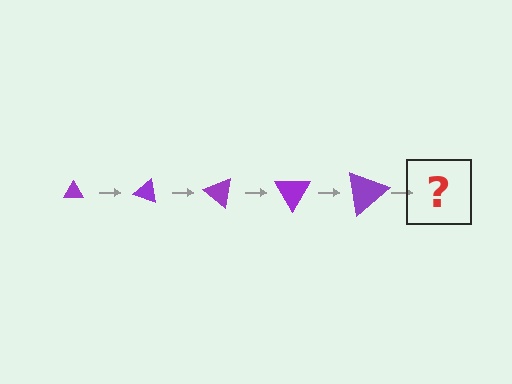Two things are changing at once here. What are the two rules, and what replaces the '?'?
The two rules are that the triangle grows larger each step and it rotates 20 degrees each step. The '?' should be a triangle, larger than the previous one and rotated 100 degrees from the start.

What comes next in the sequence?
The next element should be a triangle, larger than the previous one and rotated 100 degrees from the start.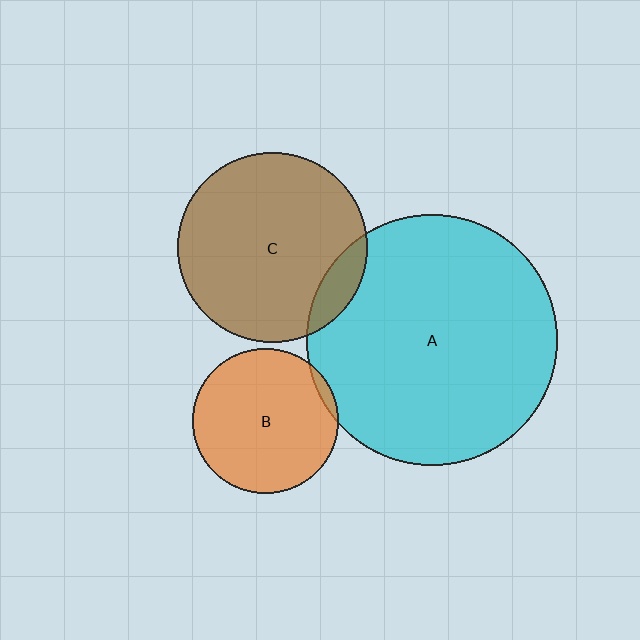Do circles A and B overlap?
Yes.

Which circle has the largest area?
Circle A (cyan).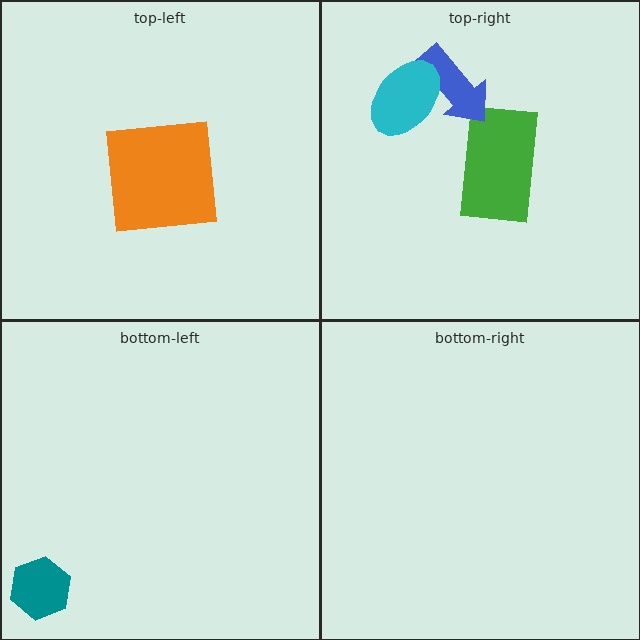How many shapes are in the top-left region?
1.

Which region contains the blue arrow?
The top-right region.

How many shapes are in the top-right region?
3.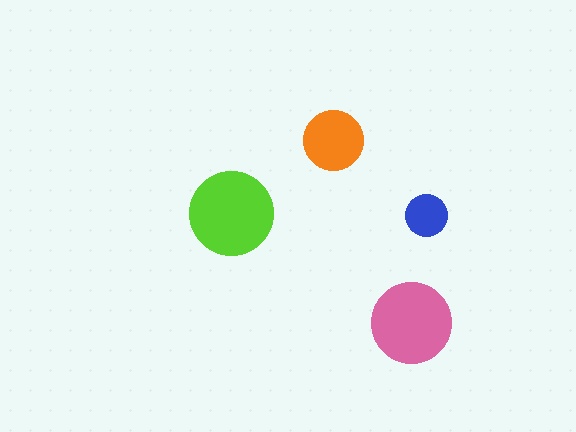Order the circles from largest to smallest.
the lime one, the pink one, the orange one, the blue one.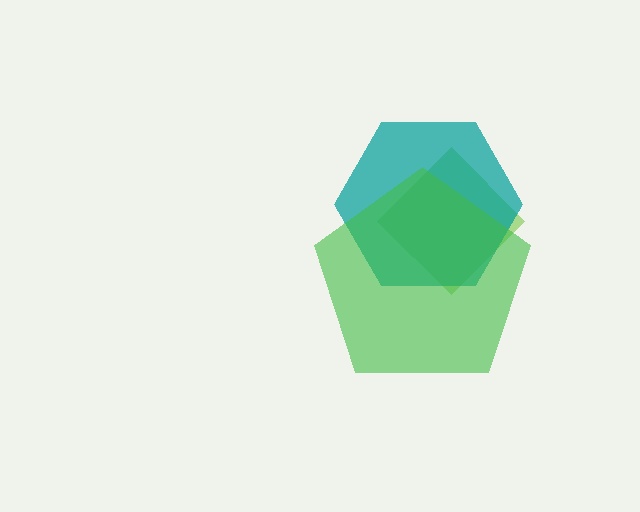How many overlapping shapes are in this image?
There are 3 overlapping shapes in the image.